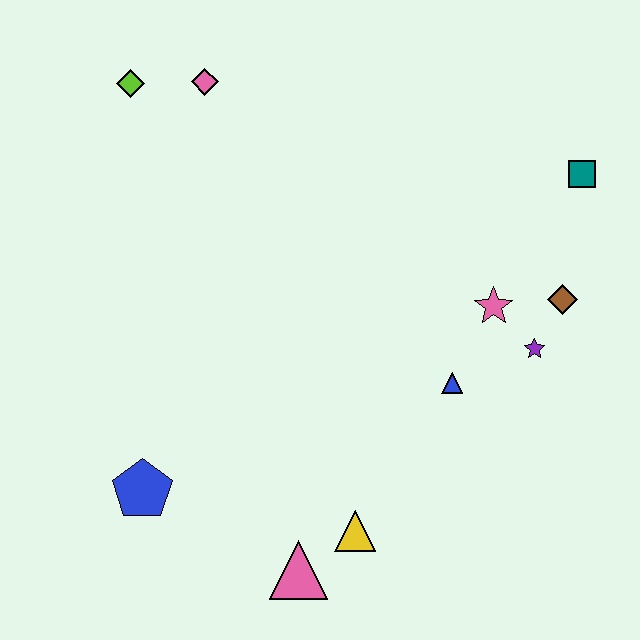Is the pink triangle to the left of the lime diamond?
No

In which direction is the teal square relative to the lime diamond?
The teal square is to the right of the lime diamond.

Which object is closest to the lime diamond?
The pink diamond is closest to the lime diamond.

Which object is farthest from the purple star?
The lime diamond is farthest from the purple star.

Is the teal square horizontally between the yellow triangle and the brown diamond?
No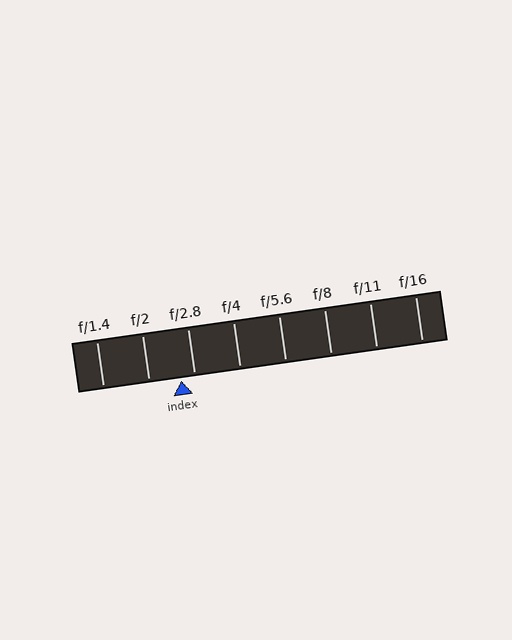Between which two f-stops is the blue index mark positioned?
The index mark is between f/2 and f/2.8.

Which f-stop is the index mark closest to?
The index mark is closest to f/2.8.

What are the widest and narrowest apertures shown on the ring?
The widest aperture shown is f/1.4 and the narrowest is f/16.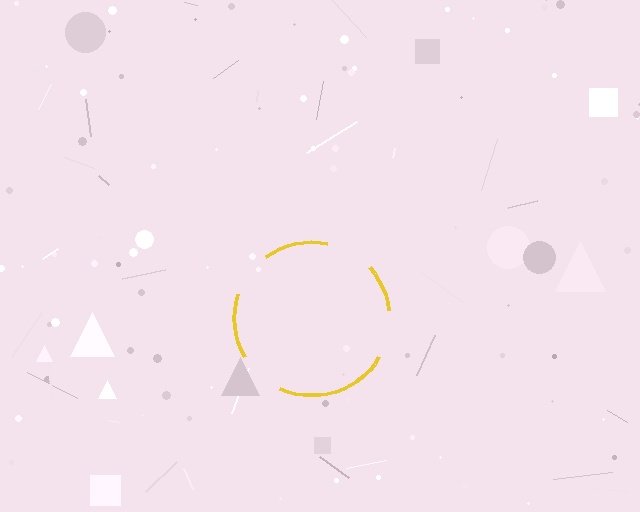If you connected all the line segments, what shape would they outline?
They would outline a circle.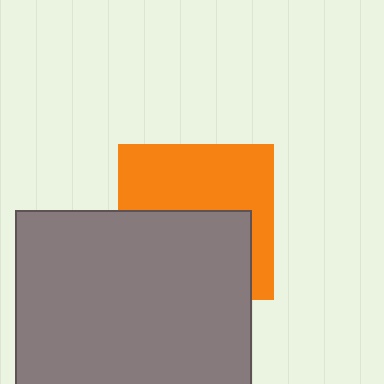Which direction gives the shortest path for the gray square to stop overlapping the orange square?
Moving down gives the shortest separation.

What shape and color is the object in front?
The object in front is a gray square.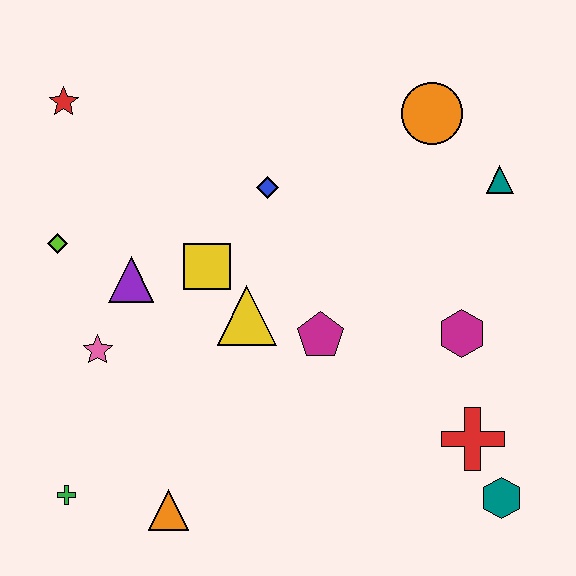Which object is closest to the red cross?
The teal hexagon is closest to the red cross.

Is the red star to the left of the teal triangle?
Yes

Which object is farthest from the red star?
The teal hexagon is farthest from the red star.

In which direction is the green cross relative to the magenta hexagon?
The green cross is to the left of the magenta hexagon.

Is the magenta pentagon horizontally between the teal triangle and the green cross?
Yes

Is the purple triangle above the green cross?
Yes